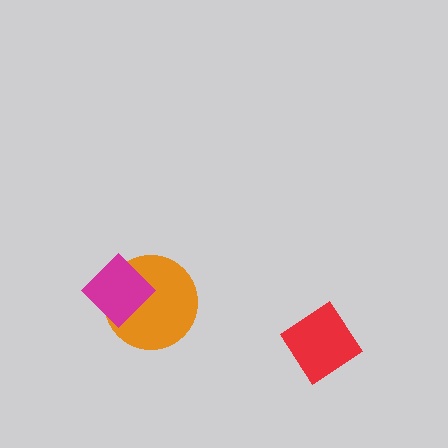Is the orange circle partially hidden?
Yes, it is partially covered by another shape.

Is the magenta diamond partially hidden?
No, no other shape covers it.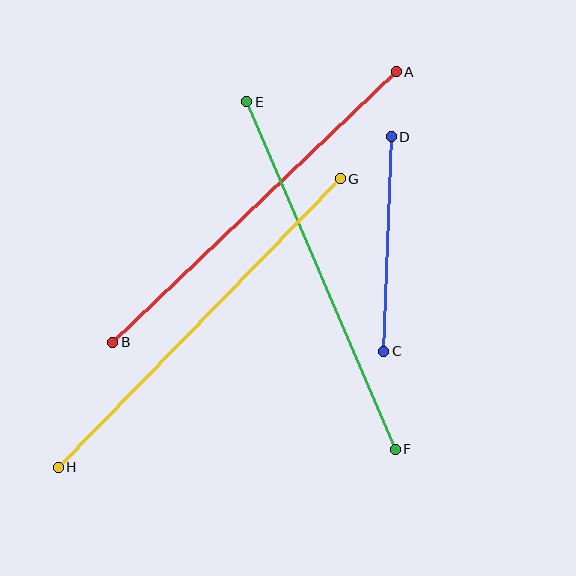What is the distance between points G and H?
The distance is approximately 403 pixels.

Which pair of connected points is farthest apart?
Points G and H are farthest apart.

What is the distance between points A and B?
The distance is approximately 392 pixels.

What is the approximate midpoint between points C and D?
The midpoint is at approximately (387, 244) pixels.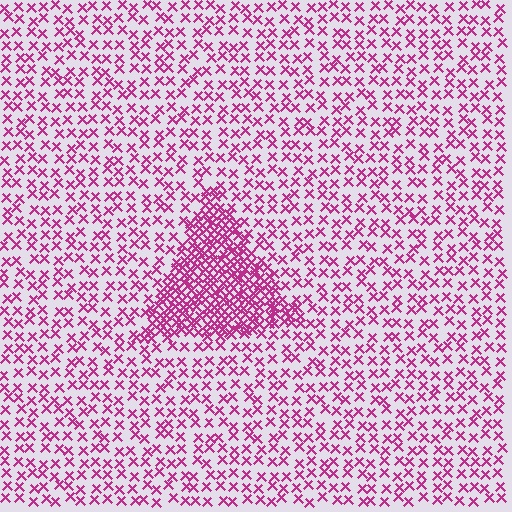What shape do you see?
I see a triangle.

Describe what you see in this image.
The image contains small magenta elements arranged at two different densities. A triangle-shaped region is visible where the elements are more densely packed than the surrounding area.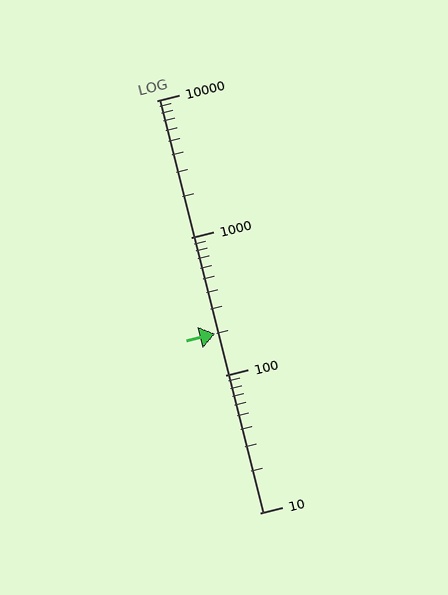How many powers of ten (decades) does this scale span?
The scale spans 3 decades, from 10 to 10000.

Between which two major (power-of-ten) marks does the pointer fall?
The pointer is between 100 and 1000.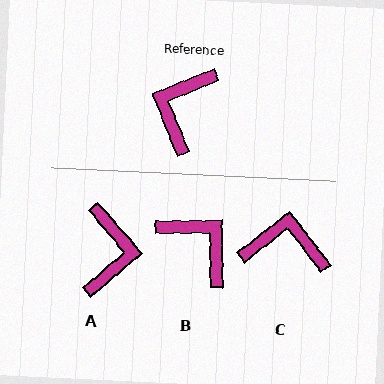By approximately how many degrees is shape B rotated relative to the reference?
Approximately 111 degrees clockwise.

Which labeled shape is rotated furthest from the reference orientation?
A, about 161 degrees away.